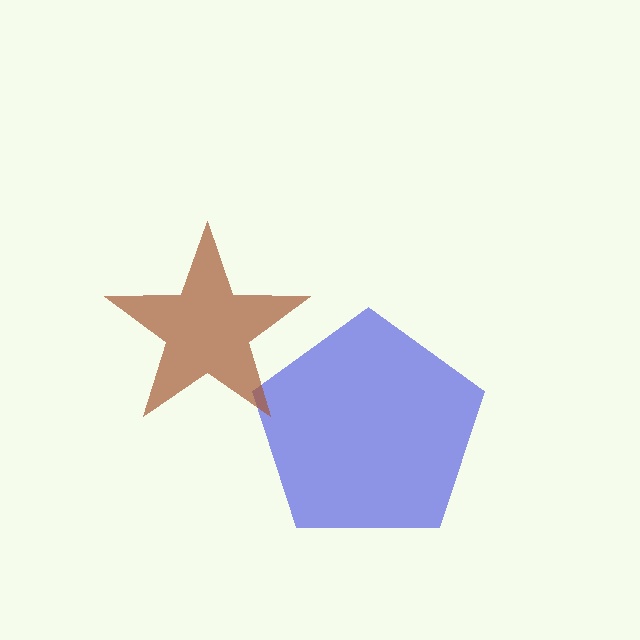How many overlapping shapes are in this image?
There are 2 overlapping shapes in the image.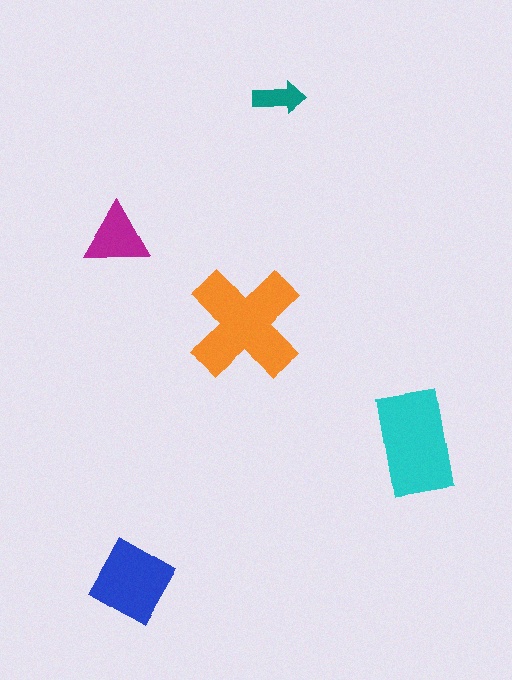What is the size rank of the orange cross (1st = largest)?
1st.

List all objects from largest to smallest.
The orange cross, the cyan rectangle, the blue diamond, the magenta triangle, the teal arrow.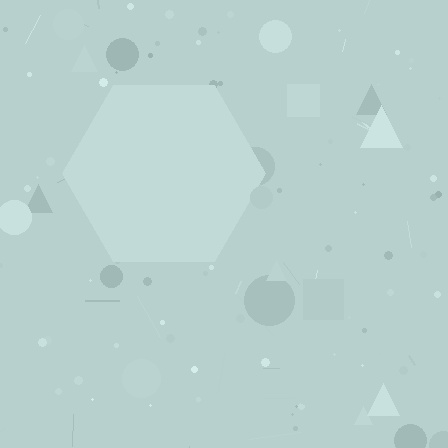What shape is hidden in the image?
A hexagon is hidden in the image.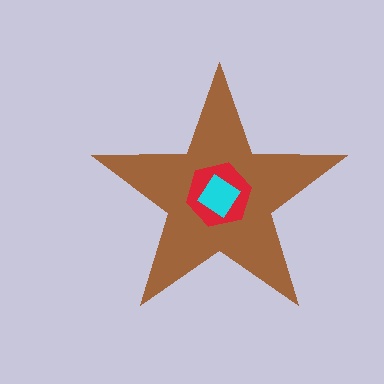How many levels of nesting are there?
3.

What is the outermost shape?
The brown star.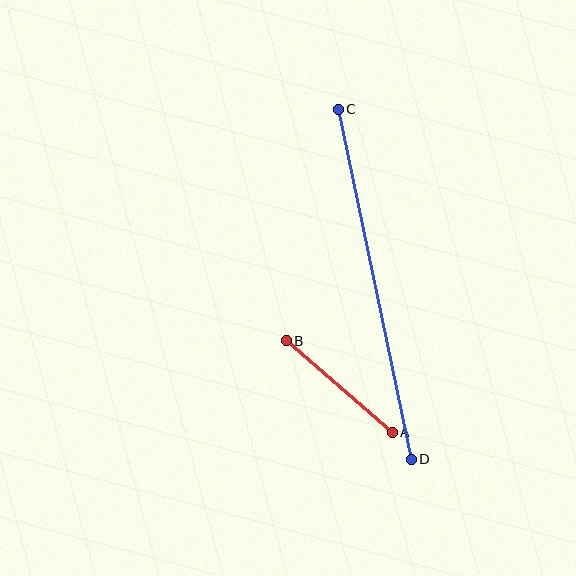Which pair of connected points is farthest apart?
Points C and D are farthest apart.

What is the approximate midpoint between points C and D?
The midpoint is at approximately (375, 284) pixels.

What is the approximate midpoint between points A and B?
The midpoint is at approximately (339, 387) pixels.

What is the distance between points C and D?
The distance is approximately 358 pixels.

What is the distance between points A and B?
The distance is approximately 140 pixels.